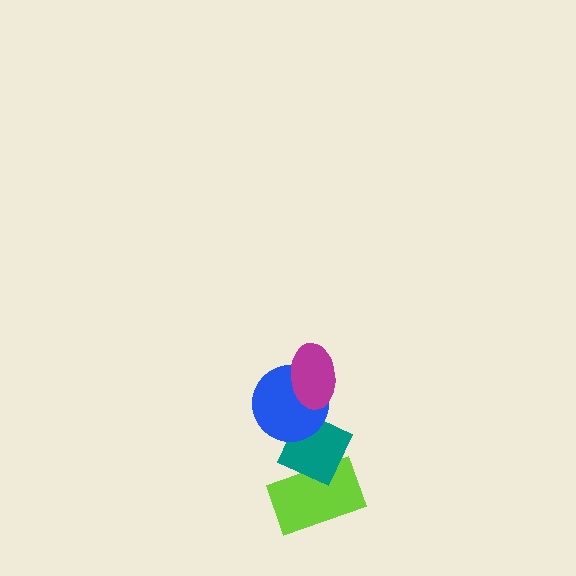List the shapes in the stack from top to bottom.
From top to bottom: the magenta ellipse, the blue circle, the teal diamond, the lime rectangle.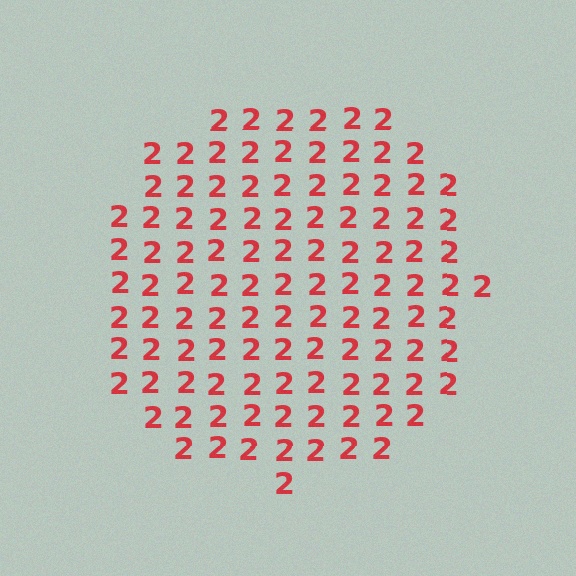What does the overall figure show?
The overall figure shows a circle.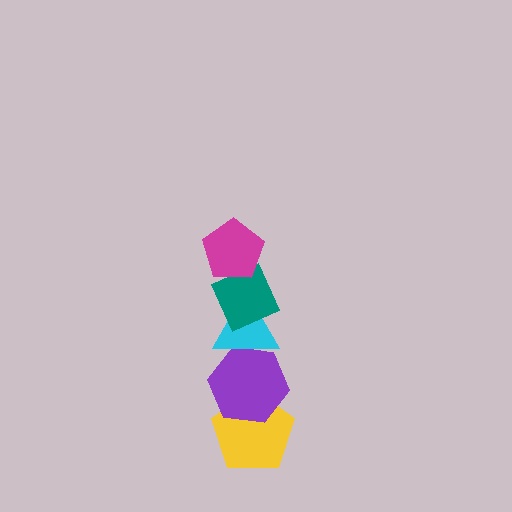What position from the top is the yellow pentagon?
The yellow pentagon is 5th from the top.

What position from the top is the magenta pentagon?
The magenta pentagon is 1st from the top.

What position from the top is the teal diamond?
The teal diamond is 2nd from the top.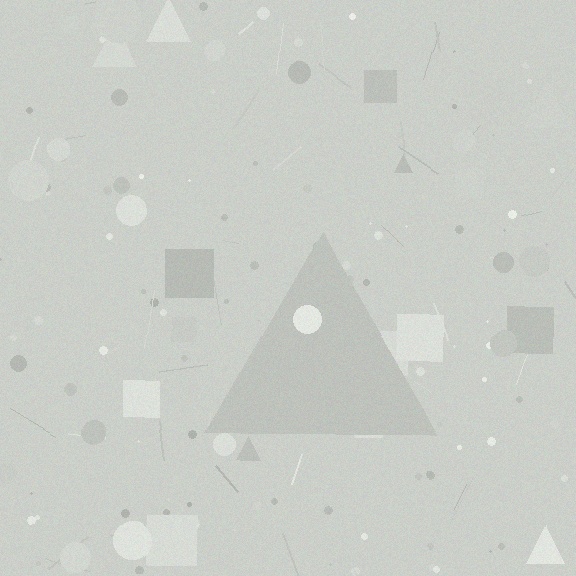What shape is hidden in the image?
A triangle is hidden in the image.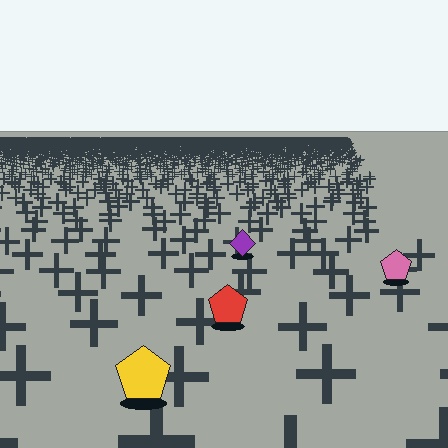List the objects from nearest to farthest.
From nearest to farthest: the yellow pentagon, the red pentagon, the pink pentagon, the purple diamond.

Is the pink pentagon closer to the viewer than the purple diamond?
Yes. The pink pentagon is closer — you can tell from the texture gradient: the ground texture is coarser near it.